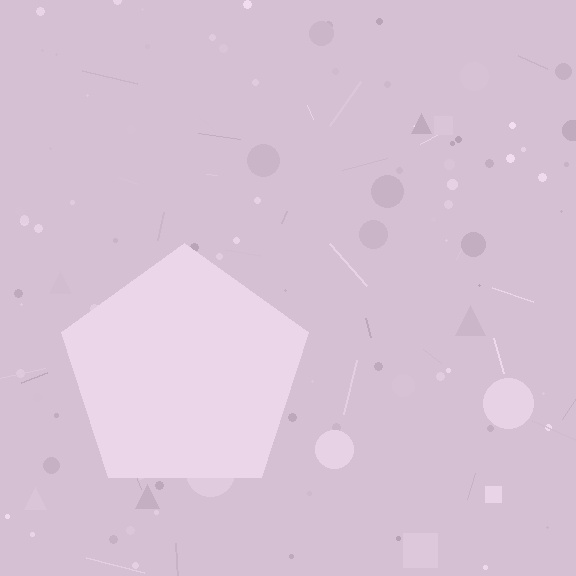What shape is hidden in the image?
A pentagon is hidden in the image.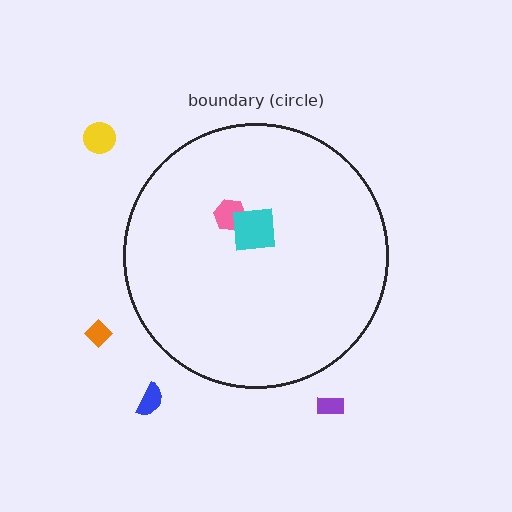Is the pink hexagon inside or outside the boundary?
Inside.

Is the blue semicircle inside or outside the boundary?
Outside.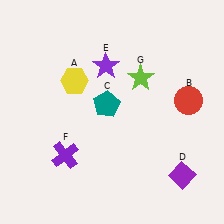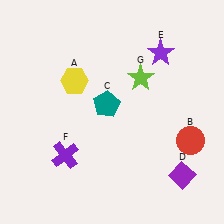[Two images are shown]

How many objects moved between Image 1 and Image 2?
2 objects moved between the two images.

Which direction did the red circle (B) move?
The red circle (B) moved down.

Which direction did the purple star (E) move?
The purple star (E) moved right.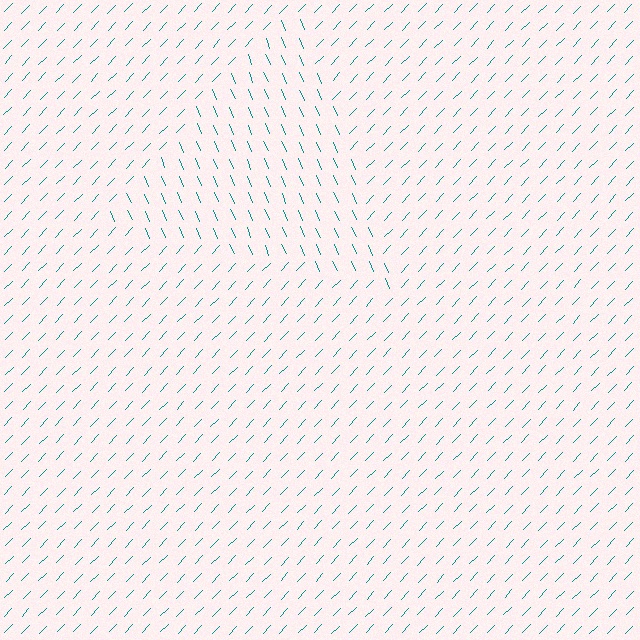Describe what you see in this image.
The image is filled with small teal line segments. A triangle region in the image has lines oriented differently from the surrounding lines, creating a visible texture boundary.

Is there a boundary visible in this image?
Yes, there is a texture boundary formed by a change in line orientation.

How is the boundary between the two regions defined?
The boundary is defined purely by a change in line orientation (approximately 66 degrees difference). All lines are the same color and thickness.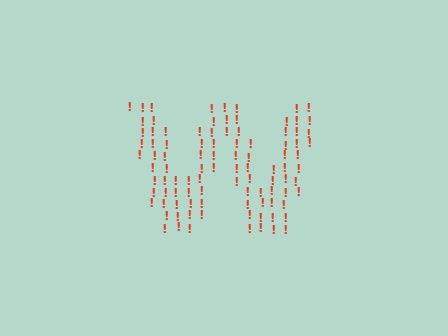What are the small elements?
The small elements are exclamation marks.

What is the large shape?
The large shape is the letter W.